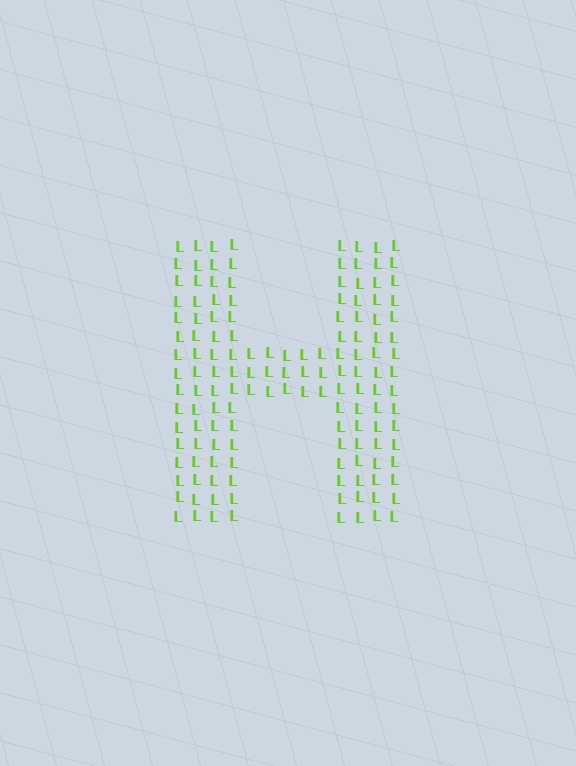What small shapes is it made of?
It is made of small letter L's.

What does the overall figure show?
The overall figure shows the letter H.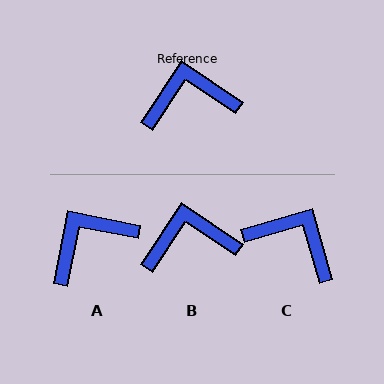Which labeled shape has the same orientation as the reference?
B.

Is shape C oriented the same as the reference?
No, it is off by about 40 degrees.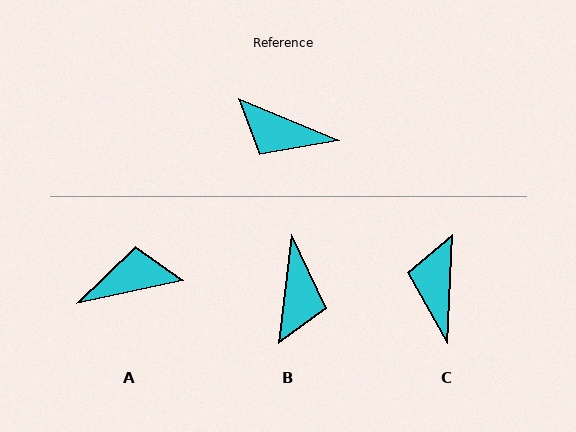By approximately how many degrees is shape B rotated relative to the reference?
Approximately 106 degrees counter-clockwise.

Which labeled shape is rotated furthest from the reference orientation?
A, about 145 degrees away.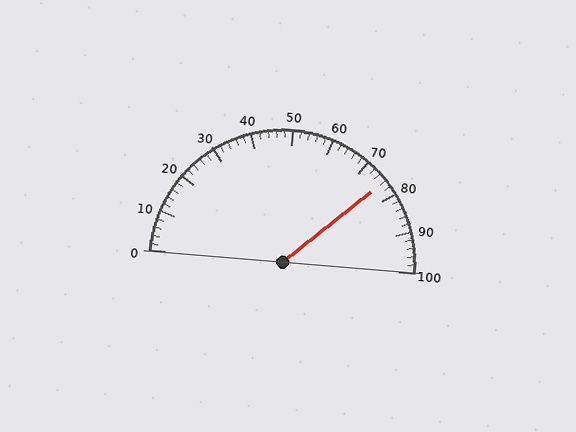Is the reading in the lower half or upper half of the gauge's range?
The reading is in the upper half of the range (0 to 100).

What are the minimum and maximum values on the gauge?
The gauge ranges from 0 to 100.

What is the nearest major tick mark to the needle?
The nearest major tick mark is 80.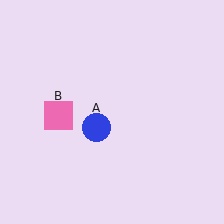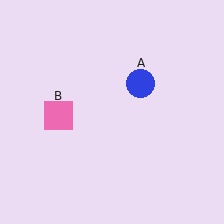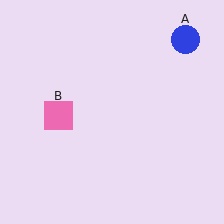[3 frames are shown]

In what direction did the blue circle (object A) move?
The blue circle (object A) moved up and to the right.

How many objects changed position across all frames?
1 object changed position: blue circle (object A).